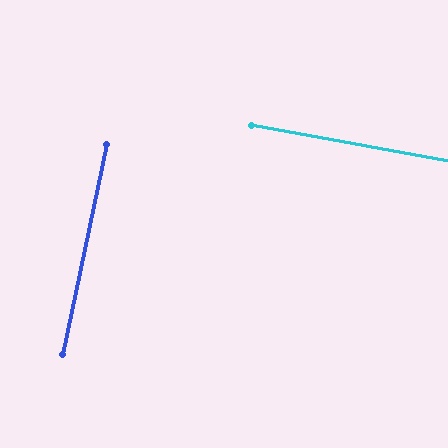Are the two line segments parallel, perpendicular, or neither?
Perpendicular — they meet at approximately 88°.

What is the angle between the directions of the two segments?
Approximately 88 degrees.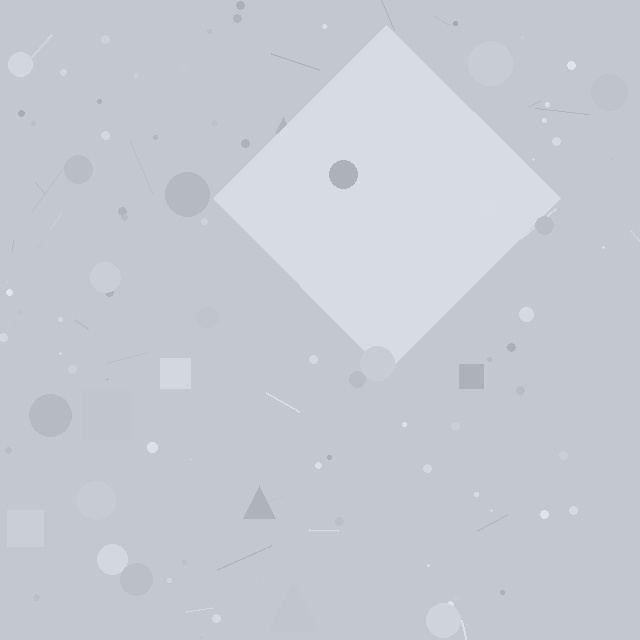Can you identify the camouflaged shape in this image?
The camouflaged shape is a diamond.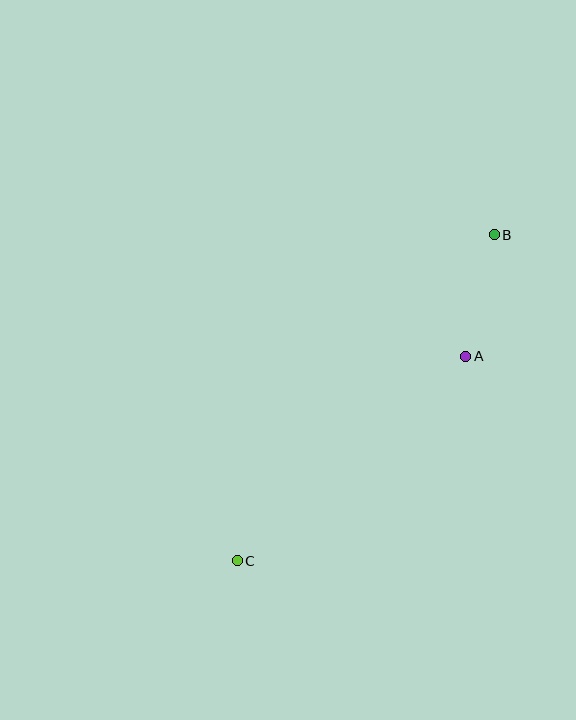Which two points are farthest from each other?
Points B and C are farthest from each other.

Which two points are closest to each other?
Points A and B are closest to each other.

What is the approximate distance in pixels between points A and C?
The distance between A and C is approximately 307 pixels.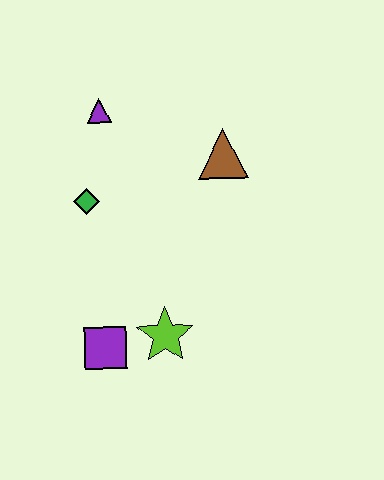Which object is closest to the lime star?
The purple square is closest to the lime star.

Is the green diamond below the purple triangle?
Yes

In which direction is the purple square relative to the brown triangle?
The purple square is below the brown triangle.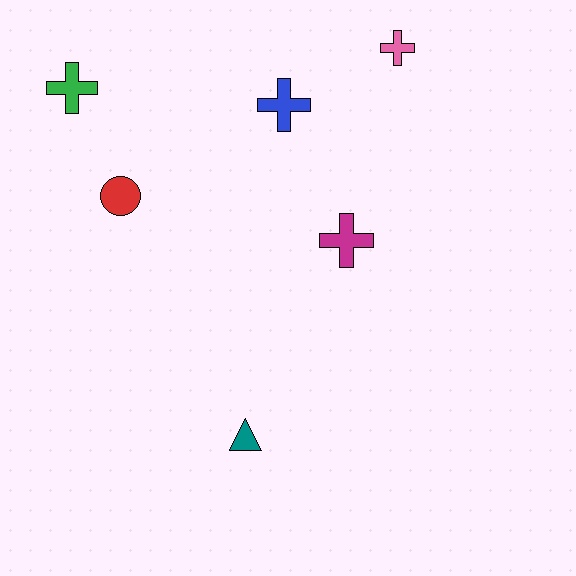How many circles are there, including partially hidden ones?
There is 1 circle.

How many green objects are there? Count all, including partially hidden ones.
There is 1 green object.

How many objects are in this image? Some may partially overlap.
There are 6 objects.